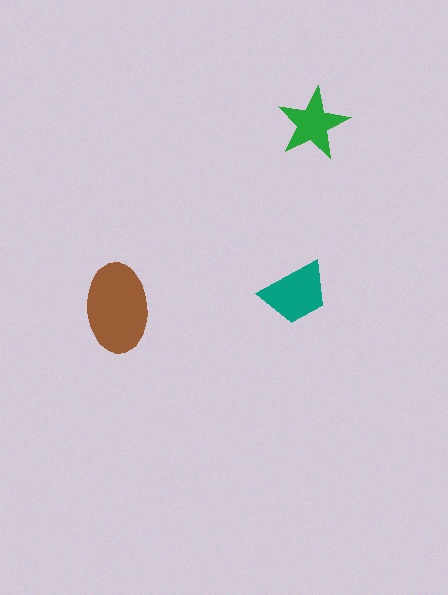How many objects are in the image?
There are 3 objects in the image.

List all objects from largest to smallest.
The brown ellipse, the teal trapezoid, the green star.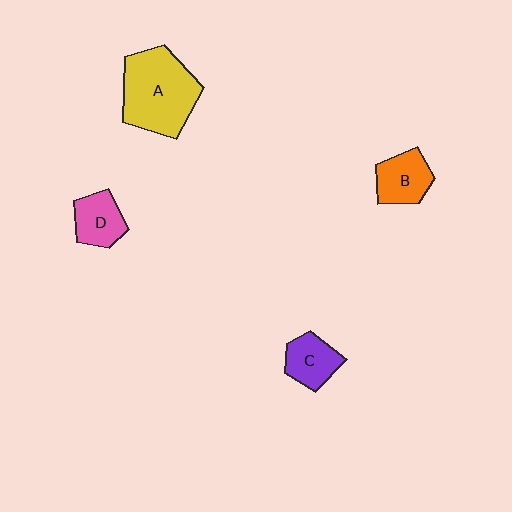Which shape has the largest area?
Shape A (yellow).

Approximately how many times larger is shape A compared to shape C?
Approximately 2.3 times.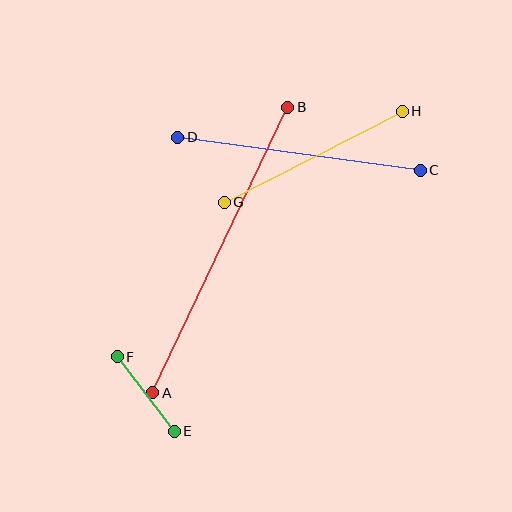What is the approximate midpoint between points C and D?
The midpoint is at approximately (299, 154) pixels.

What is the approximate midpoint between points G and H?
The midpoint is at approximately (313, 157) pixels.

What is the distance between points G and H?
The distance is approximately 200 pixels.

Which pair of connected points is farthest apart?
Points A and B are farthest apart.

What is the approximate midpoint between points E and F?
The midpoint is at approximately (146, 394) pixels.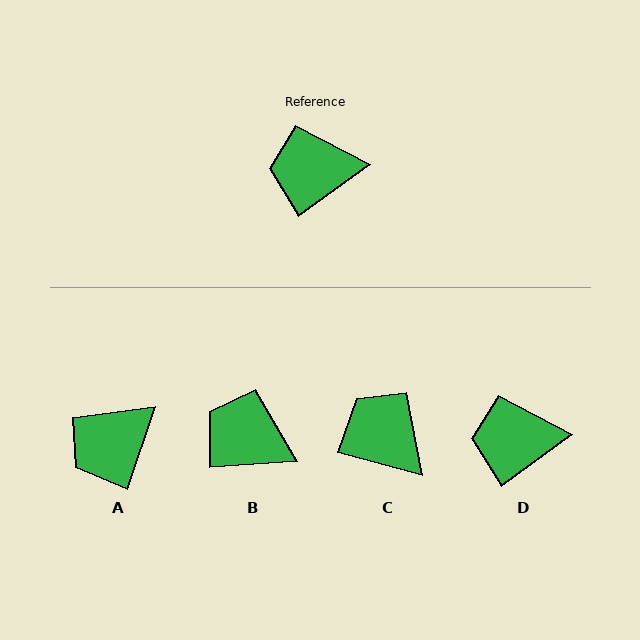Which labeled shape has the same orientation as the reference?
D.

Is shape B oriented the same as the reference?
No, it is off by about 32 degrees.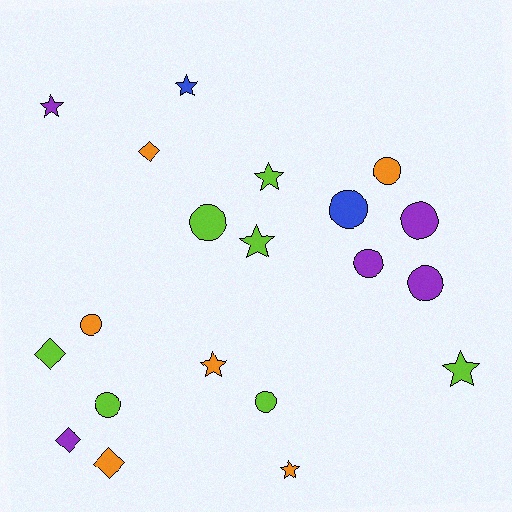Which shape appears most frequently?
Circle, with 9 objects.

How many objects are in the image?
There are 20 objects.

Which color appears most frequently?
Lime, with 7 objects.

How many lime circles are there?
There are 3 lime circles.